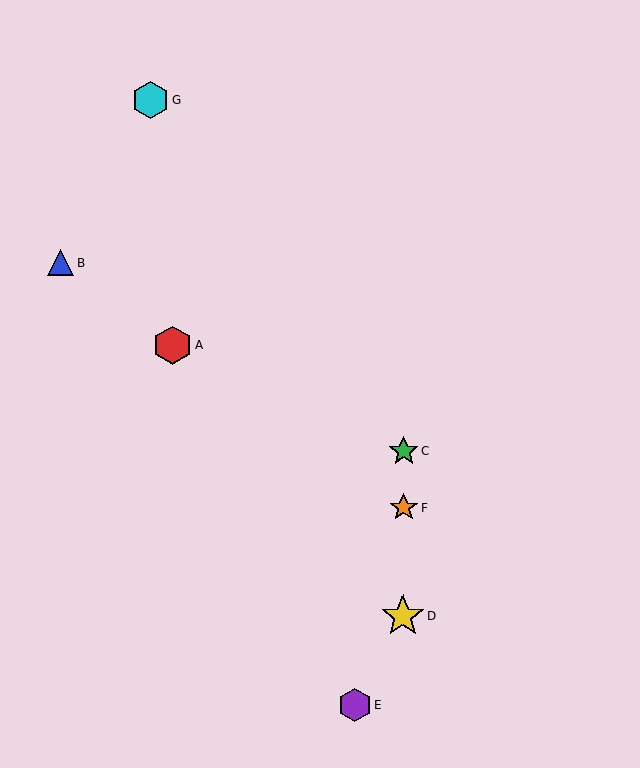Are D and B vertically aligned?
No, D is at x≈403 and B is at x≈61.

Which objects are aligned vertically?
Objects C, D, F are aligned vertically.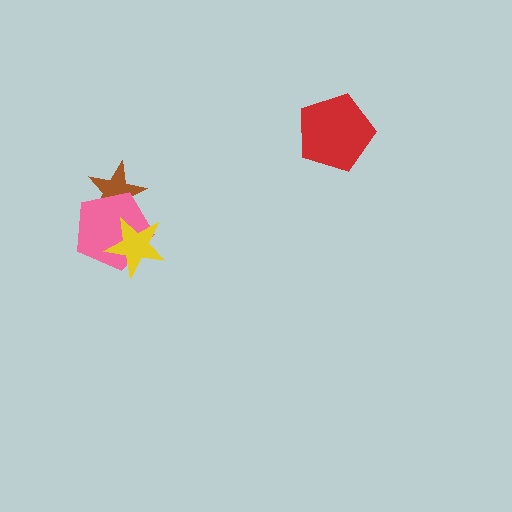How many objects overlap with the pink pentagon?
2 objects overlap with the pink pentagon.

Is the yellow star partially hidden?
No, no other shape covers it.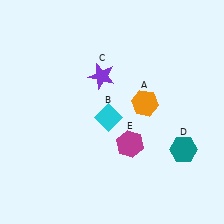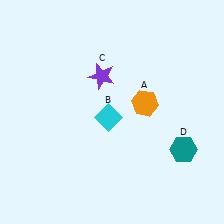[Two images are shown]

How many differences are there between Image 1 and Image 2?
There is 1 difference between the two images.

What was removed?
The magenta hexagon (E) was removed in Image 2.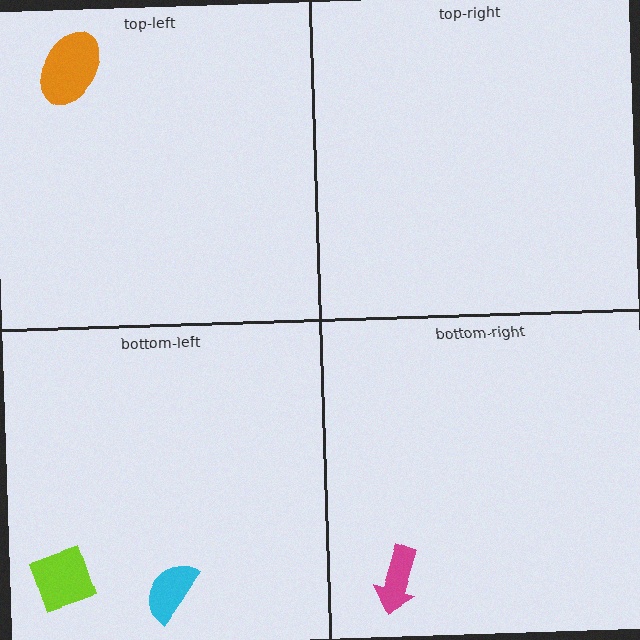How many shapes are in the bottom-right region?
1.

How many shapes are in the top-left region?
1.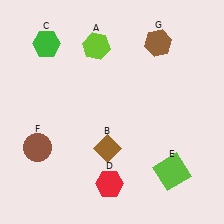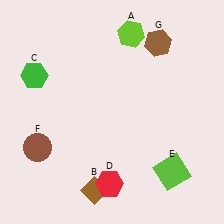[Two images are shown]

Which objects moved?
The objects that moved are: the lime hexagon (A), the brown diamond (B), the green hexagon (C).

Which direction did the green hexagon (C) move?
The green hexagon (C) moved down.